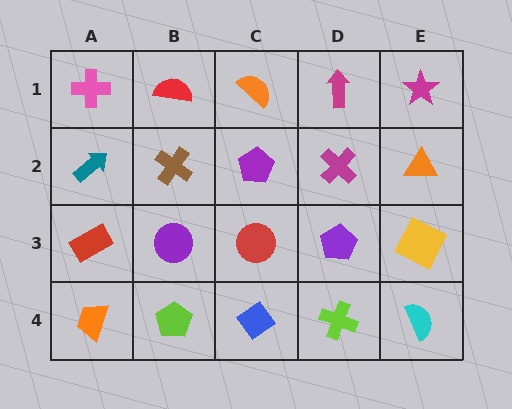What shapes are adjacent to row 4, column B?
A purple circle (row 3, column B), an orange trapezoid (row 4, column A), a blue diamond (row 4, column C).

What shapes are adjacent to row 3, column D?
A magenta cross (row 2, column D), a lime cross (row 4, column D), a red circle (row 3, column C), a yellow square (row 3, column E).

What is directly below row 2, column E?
A yellow square.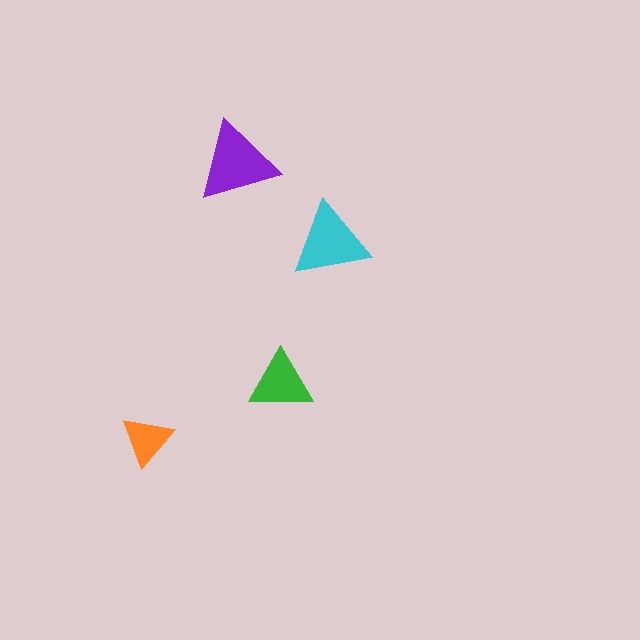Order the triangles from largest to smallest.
the purple one, the cyan one, the green one, the orange one.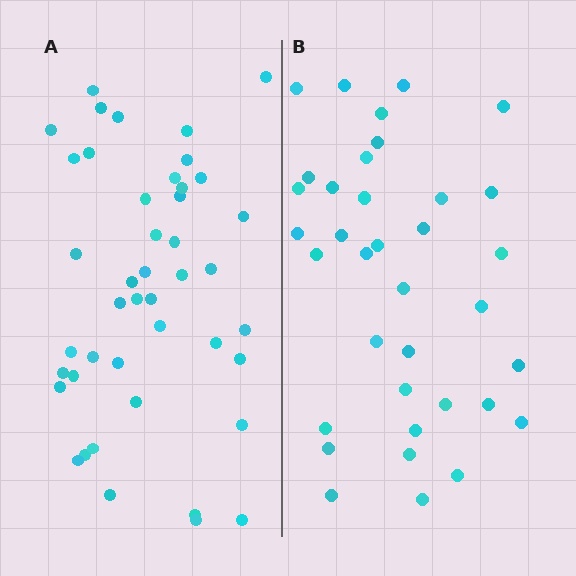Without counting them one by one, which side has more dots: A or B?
Region A (the left region) has more dots.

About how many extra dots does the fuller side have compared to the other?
Region A has roughly 8 or so more dots than region B.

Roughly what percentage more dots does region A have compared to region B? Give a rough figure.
About 20% more.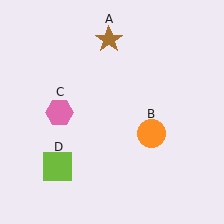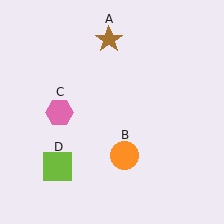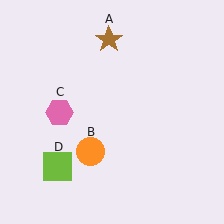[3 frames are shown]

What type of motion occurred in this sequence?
The orange circle (object B) rotated clockwise around the center of the scene.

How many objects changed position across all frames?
1 object changed position: orange circle (object B).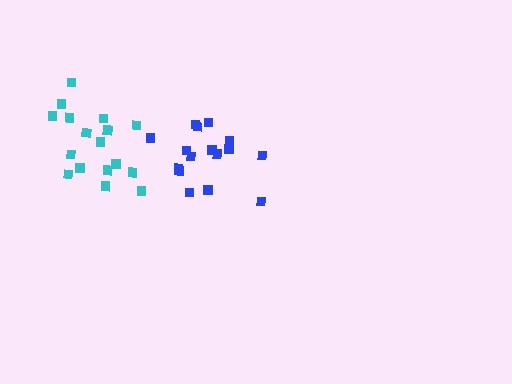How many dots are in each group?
Group 1: 16 dots, Group 2: 17 dots (33 total).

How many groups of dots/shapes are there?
There are 2 groups.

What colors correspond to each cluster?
The clusters are colored: blue, cyan.